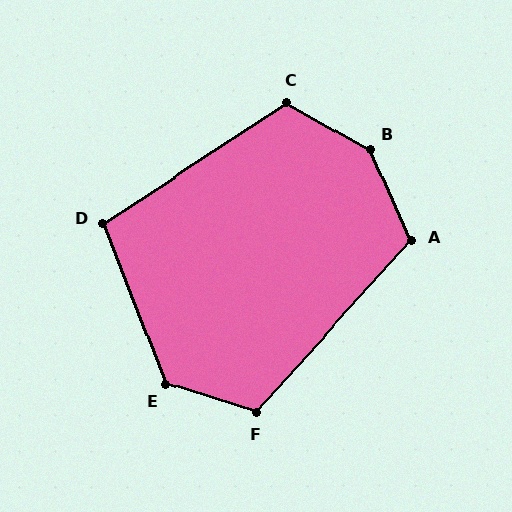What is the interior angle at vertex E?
Approximately 129 degrees (obtuse).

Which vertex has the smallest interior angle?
D, at approximately 102 degrees.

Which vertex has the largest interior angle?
B, at approximately 143 degrees.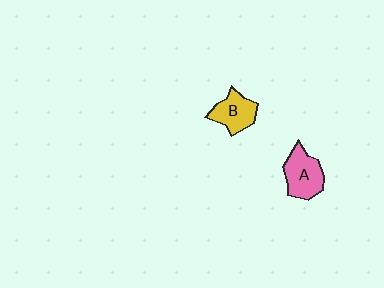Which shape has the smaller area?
Shape B (yellow).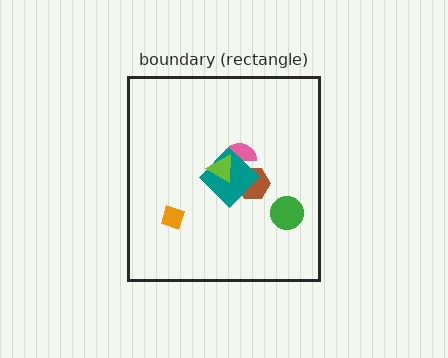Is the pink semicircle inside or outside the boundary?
Inside.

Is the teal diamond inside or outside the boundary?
Inside.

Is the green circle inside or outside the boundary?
Inside.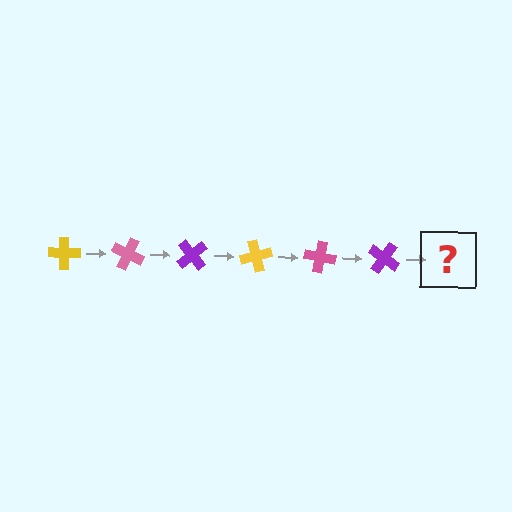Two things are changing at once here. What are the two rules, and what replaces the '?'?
The two rules are that it rotates 25 degrees each step and the color cycles through yellow, pink, and purple. The '?' should be a yellow cross, rotated 150 degrees from the start.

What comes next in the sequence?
The next element should be a yellow cross, rotated 150 degrees from the start.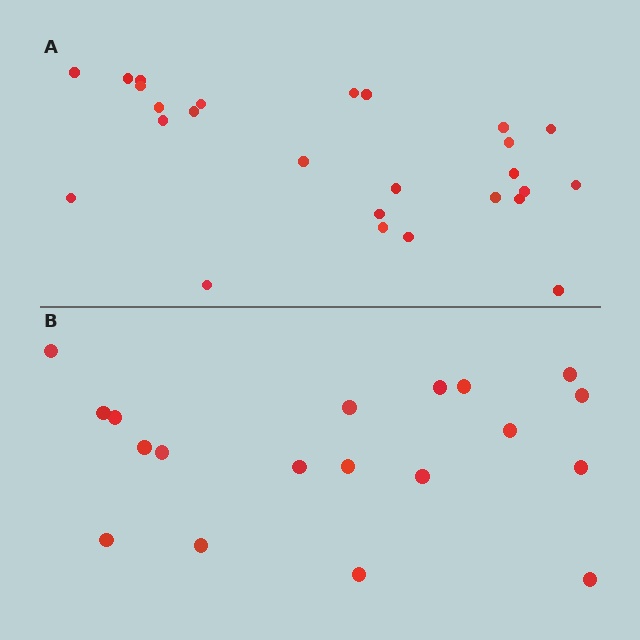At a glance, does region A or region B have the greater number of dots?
Region A (the top region) has more dots.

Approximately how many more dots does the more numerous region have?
Region A has roughly 8 or so more dots than region B.